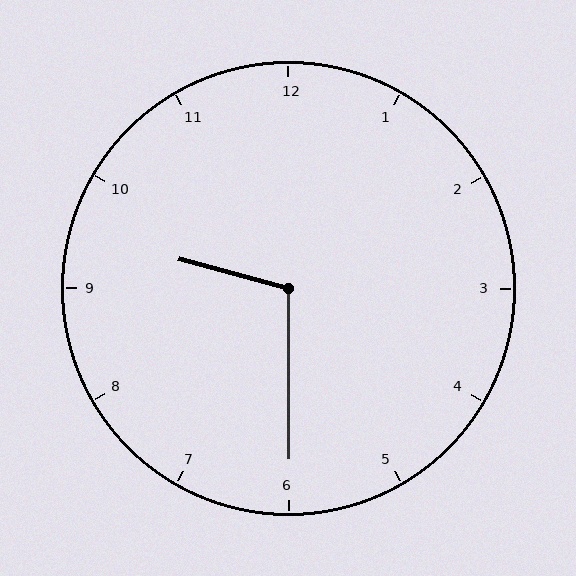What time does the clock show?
9:30.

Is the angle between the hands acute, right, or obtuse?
It is obtuse.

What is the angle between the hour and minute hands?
Approximately 105 degrees.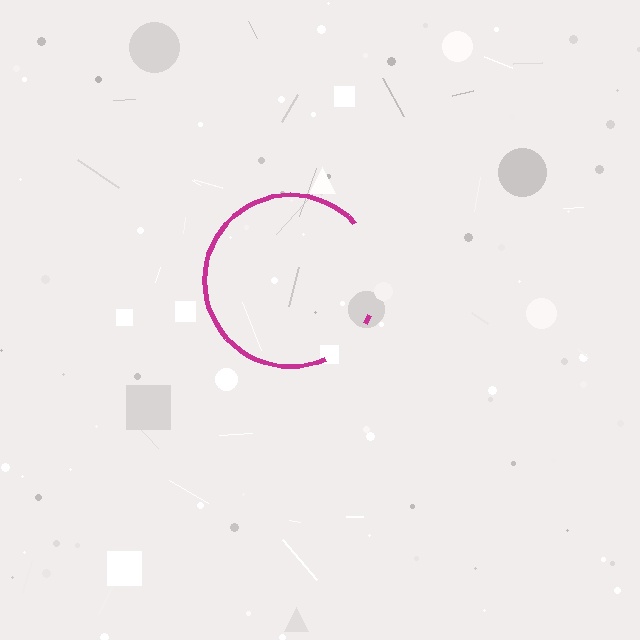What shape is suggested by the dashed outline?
The dashed outline suggests a circle.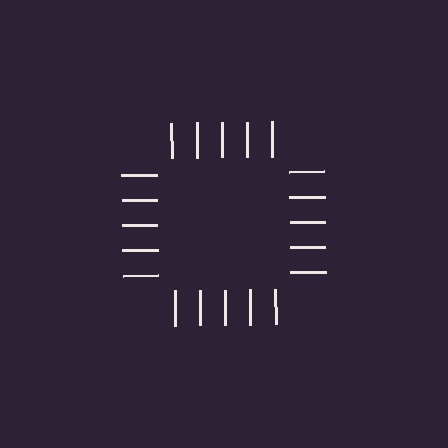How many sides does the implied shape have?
4 sides — the line-ends trace a square.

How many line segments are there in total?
20 — 5 along each of the 4 edges.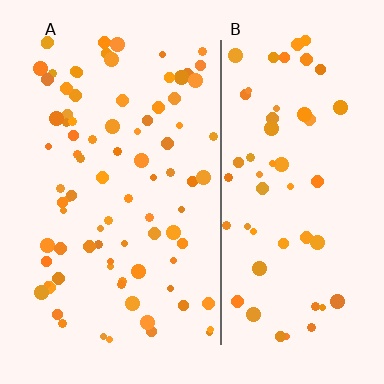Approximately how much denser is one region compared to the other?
Approximately 1.5× — region A over region B.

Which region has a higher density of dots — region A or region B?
A (the left).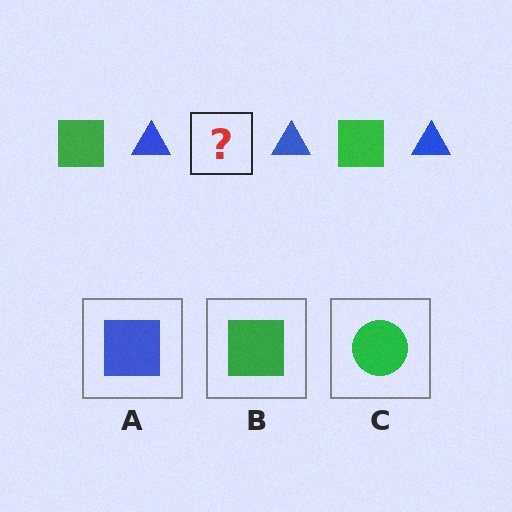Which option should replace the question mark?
Option B.